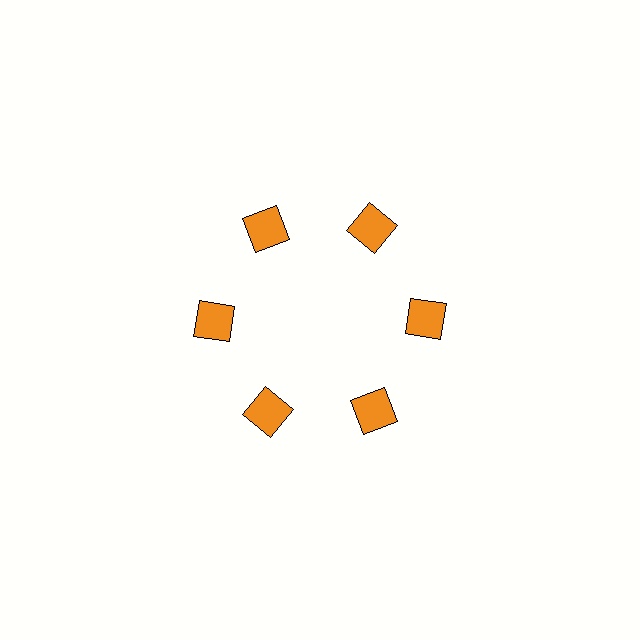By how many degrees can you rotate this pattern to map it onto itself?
The pattern maps onto itself every 60 degrees of rotation.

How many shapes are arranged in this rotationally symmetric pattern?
There are 6 shapes, arranged in 6 groups of 1.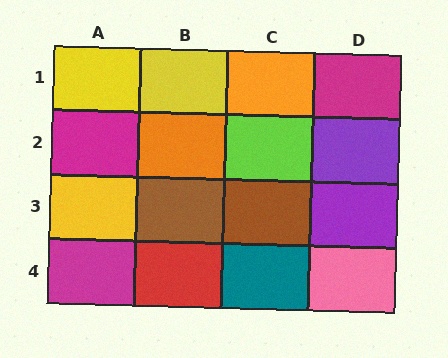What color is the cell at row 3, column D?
Purple.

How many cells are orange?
2 cells are orange.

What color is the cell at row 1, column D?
Magenta.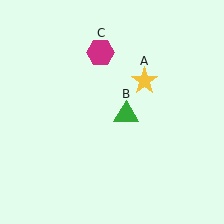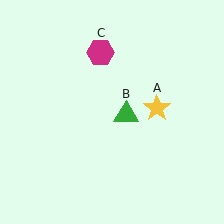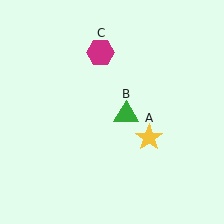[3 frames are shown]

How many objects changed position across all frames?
1 object changed position: yellow star (object A).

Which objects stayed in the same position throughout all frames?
Green triangle (object B) and magenta hexagon (object C) remained stationary.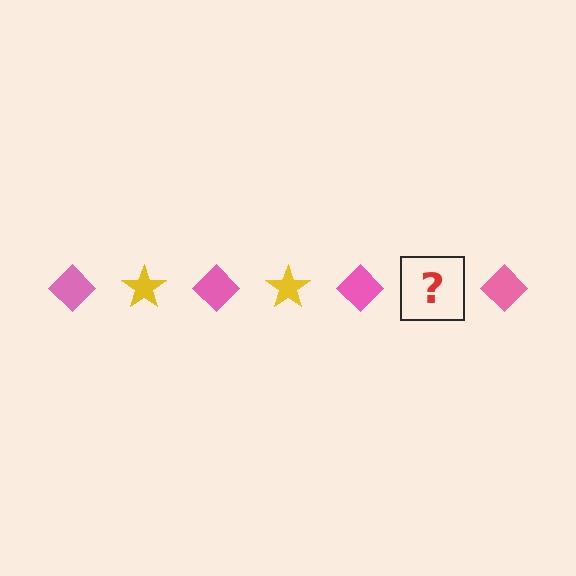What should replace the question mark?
The question mark should be replaced with a yellow star.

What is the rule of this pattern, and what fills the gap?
The rule is that the pattern alternates between pink diamond and yellow star. The gap should be filled with a yellow star.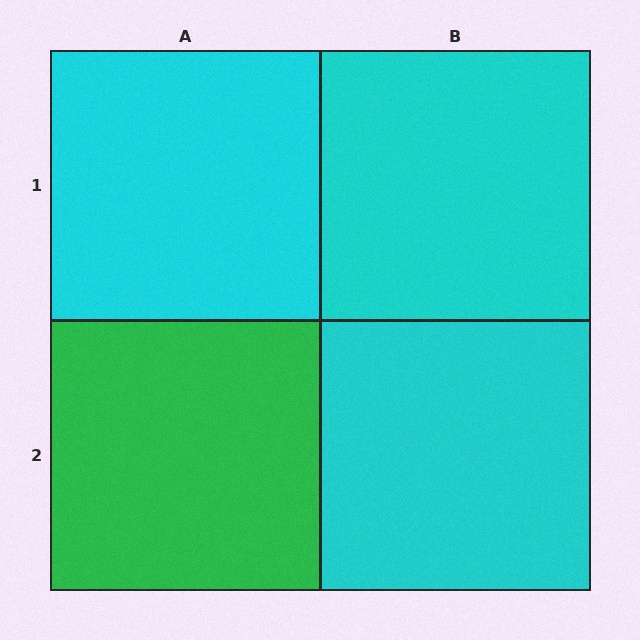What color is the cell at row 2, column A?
Green.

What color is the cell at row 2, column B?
Cyan.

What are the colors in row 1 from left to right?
Cyan, cyan.